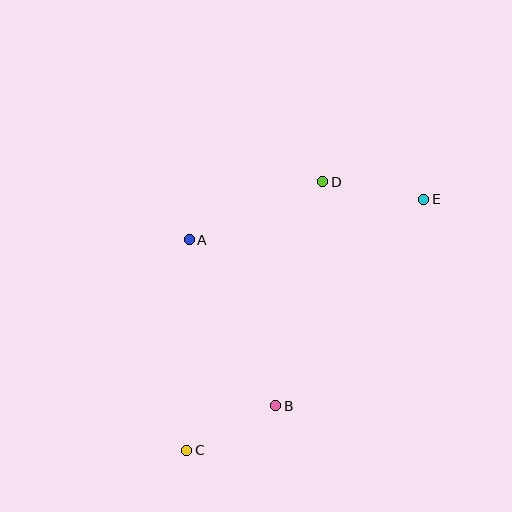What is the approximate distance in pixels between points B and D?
The distance between B and D is approximately 229 pixels.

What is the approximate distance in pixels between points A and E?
The distance between A and E is approximately 238 pixels.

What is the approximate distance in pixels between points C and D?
The distance between C and D is approximately 301 pixels.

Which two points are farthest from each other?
Points C and E are farthest from each other.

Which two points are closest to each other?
Points B and C are closest to each other.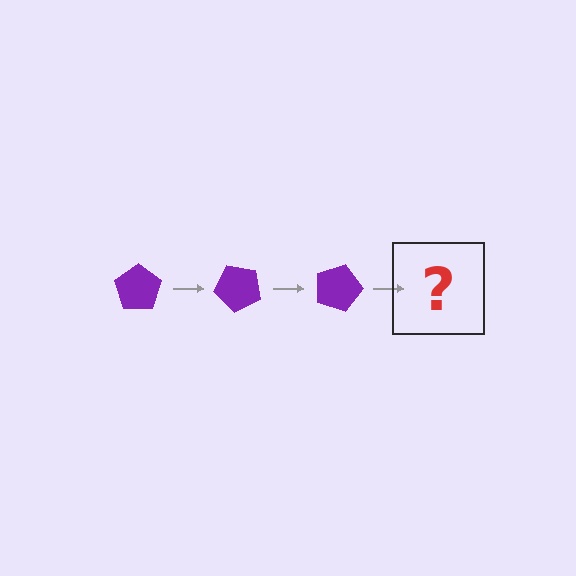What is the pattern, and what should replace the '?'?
The pattern is that the pentagon rotates 45 degrees each step. The '?' should be a purple pentagon rotated 135 degrees.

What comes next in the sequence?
The next element should be a purple pentagon rotated 135 degrees.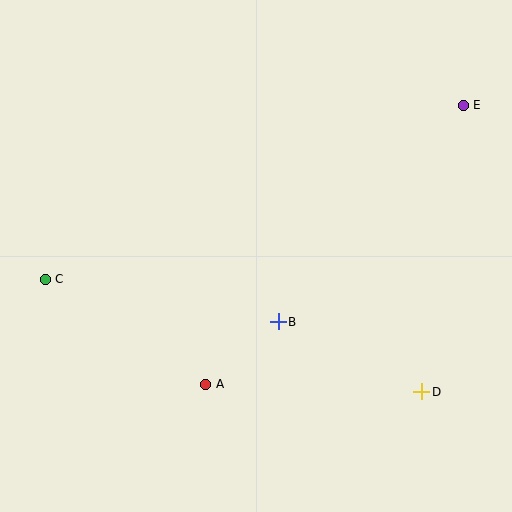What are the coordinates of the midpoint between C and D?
The midpoint between C and D is at (233, 335).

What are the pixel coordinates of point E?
Point E is at (463, 105).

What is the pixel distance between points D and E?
The distance between D and E is 289 pixels.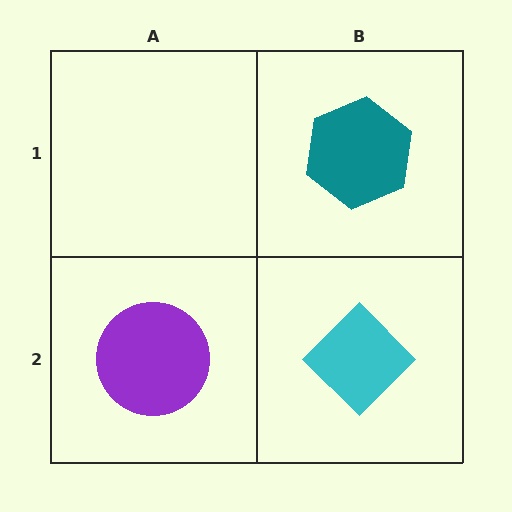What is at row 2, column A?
A purple circle.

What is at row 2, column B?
A cyan diamond.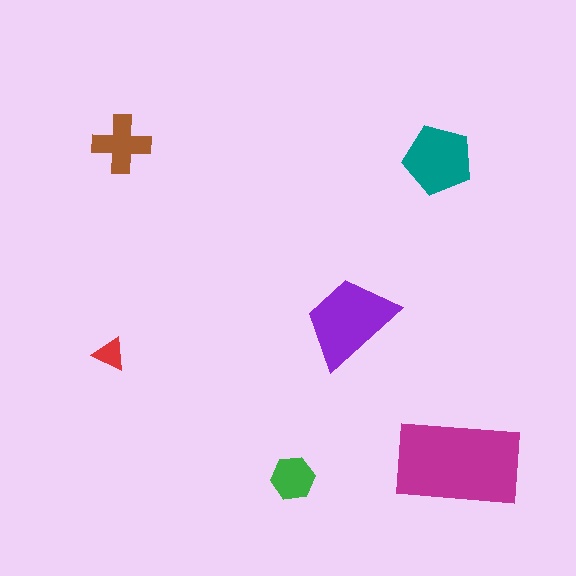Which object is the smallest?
The red triangle.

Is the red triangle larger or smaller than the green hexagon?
Smaller.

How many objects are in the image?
There are 6 objects in the image.